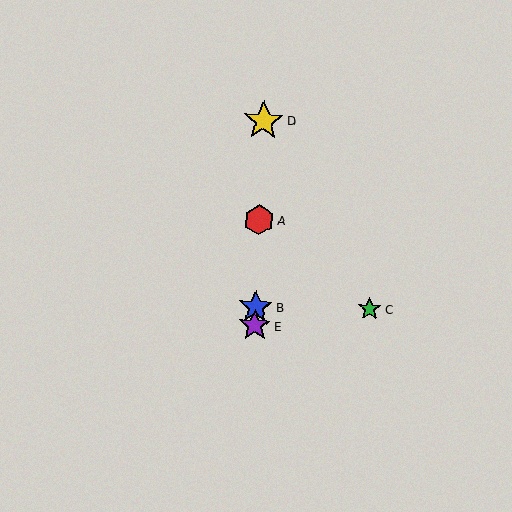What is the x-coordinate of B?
Object B is at x≈256.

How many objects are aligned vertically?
4 objects (A, B, D, E) are aligned vertically.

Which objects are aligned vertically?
Objects A, B, D, E are aligned vertically.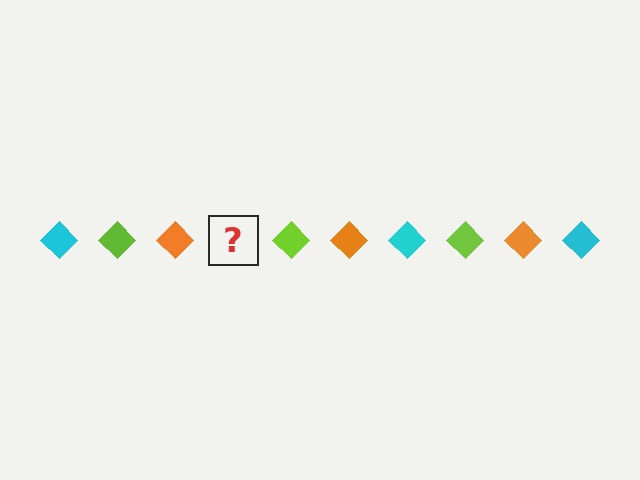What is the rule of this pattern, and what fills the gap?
The rule is that the pattern cycles through cyan, lime, orange diamonds. The gap should be filled with a cyan diamond.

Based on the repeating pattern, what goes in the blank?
The blank should be a cyan diamond.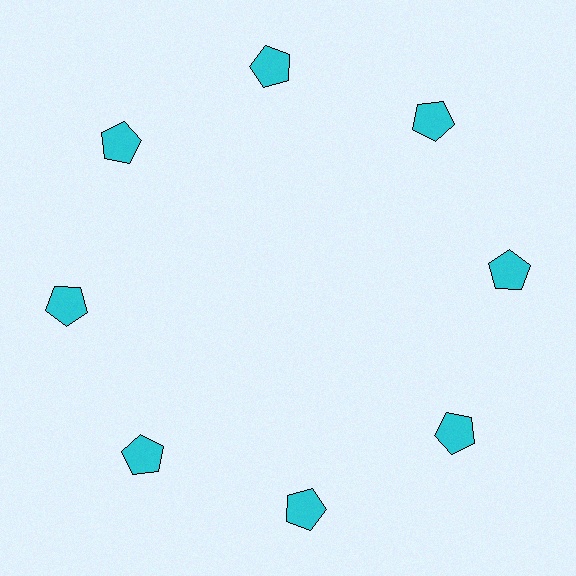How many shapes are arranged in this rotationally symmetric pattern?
There are 8 shapes, arranged in 8 groups of 1.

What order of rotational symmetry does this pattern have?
This pattern has 8-fold rotational symmetry.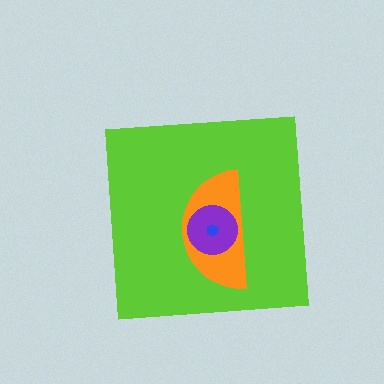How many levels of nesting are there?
4.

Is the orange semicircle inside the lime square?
Yes.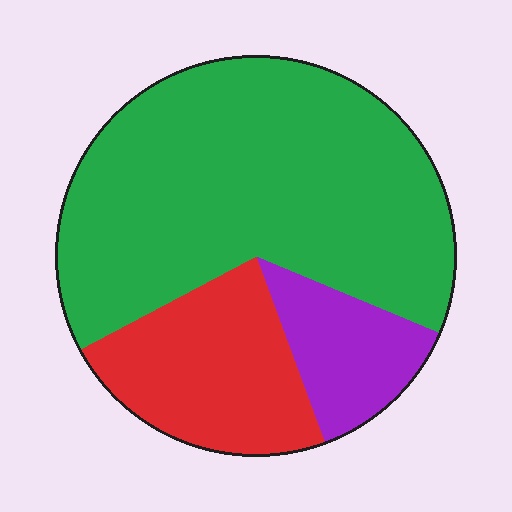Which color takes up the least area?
Purple, at roughly 15%.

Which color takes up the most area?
Green, at roughly 65%.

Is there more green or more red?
Green.